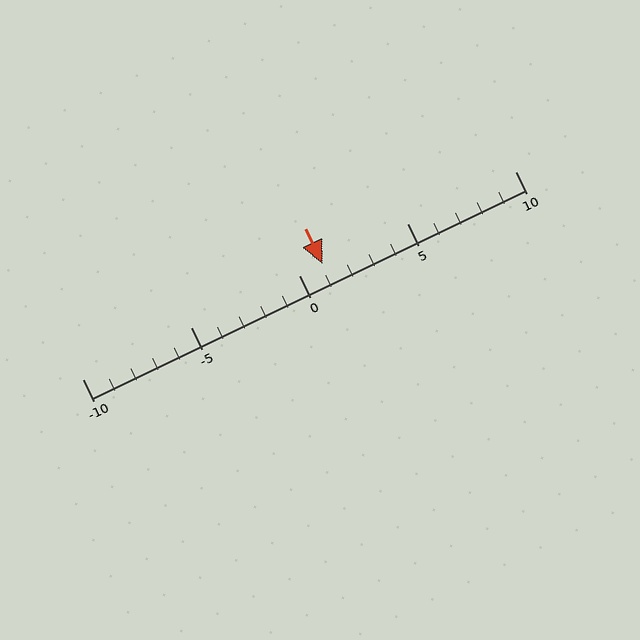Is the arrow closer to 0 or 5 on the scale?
The arrow is closer to 0.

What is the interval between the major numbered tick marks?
The major tick marks are spaced 5 units apart.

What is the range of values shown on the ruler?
The ruler shows values from -10 to 10.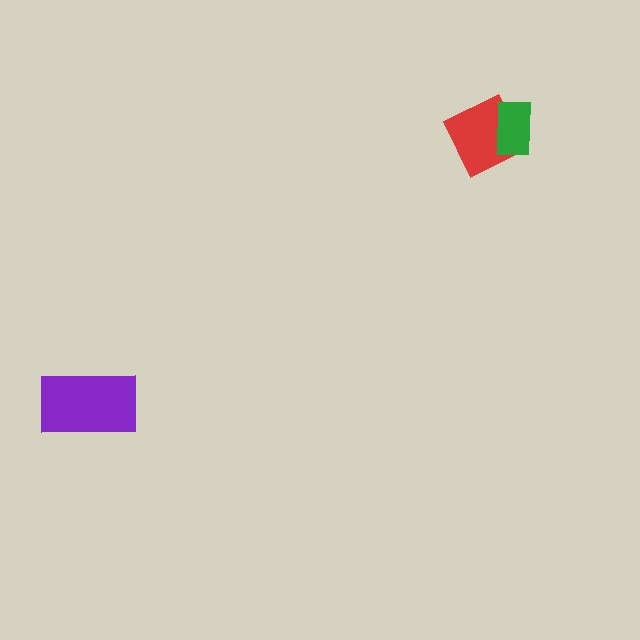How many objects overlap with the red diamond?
1 object overlaps with the red diamond.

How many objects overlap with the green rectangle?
1 object overlaps with the green rectangle.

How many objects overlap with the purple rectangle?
0 objects overlap with the purple rectangle.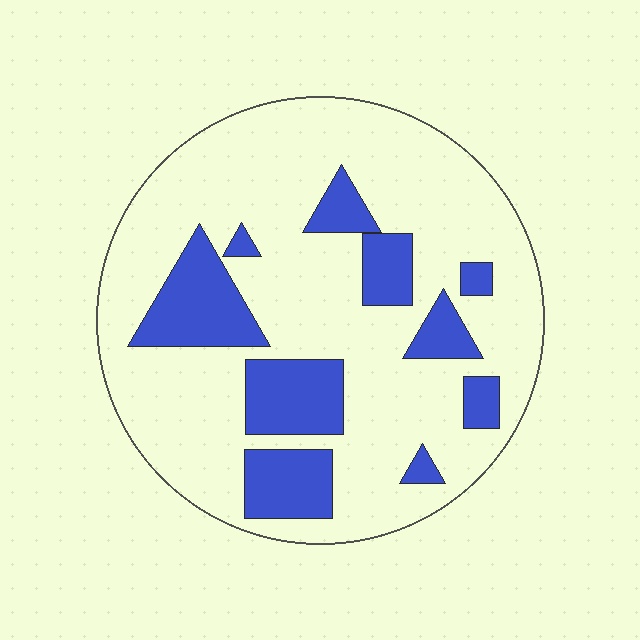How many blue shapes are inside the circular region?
10.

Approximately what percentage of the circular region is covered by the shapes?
Approximately 25%.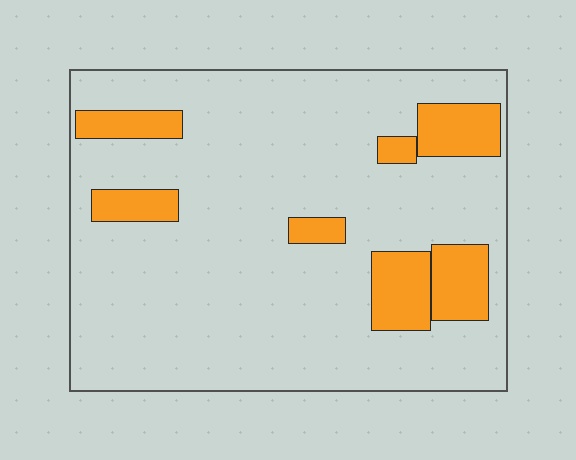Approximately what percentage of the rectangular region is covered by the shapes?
Approximately 15%.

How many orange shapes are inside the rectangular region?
7.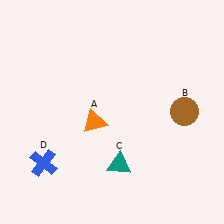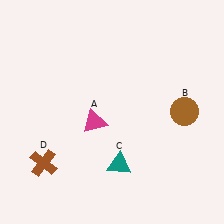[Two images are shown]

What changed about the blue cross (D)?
In Image 1, D is blue. In Image 2, it changed to brown.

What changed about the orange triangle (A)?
In Image 1, A is orange. In Image 2, it changed to magenta.